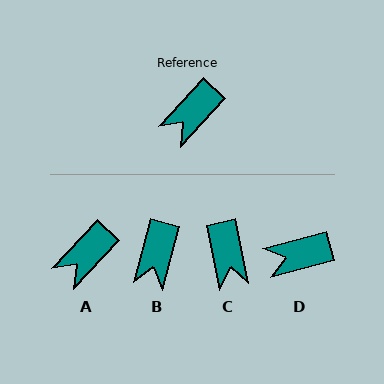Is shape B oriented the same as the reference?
No, it is off by about 27 degrees.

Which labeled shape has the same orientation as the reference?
A.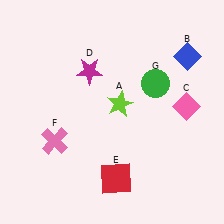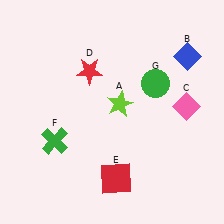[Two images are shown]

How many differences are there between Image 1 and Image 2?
There are 2 differences between the two images.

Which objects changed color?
D changed from magenta to red. F changed from pink to green.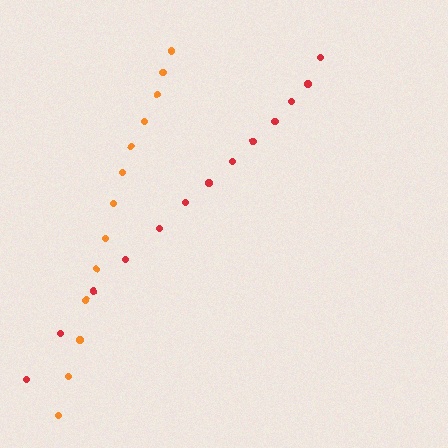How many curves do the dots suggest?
There are 2 distinct paths.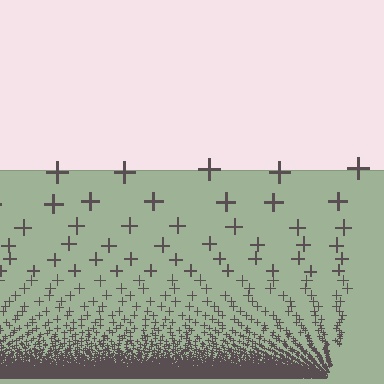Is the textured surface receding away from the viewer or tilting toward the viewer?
The surface appears to tilt toward the viewer. Texture elements get larger and sparser toward the top.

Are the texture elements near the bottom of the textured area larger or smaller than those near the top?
Smaller. The gradient is inverted — elements near the bottom are smaller and denser.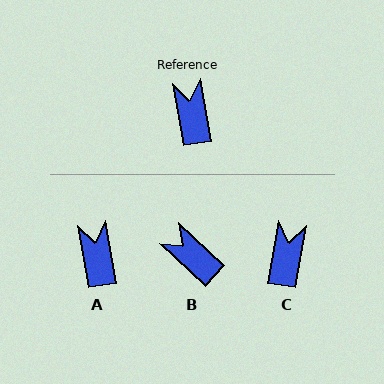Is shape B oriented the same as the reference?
No, it is off by about 37 degrees.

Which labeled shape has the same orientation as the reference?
A.